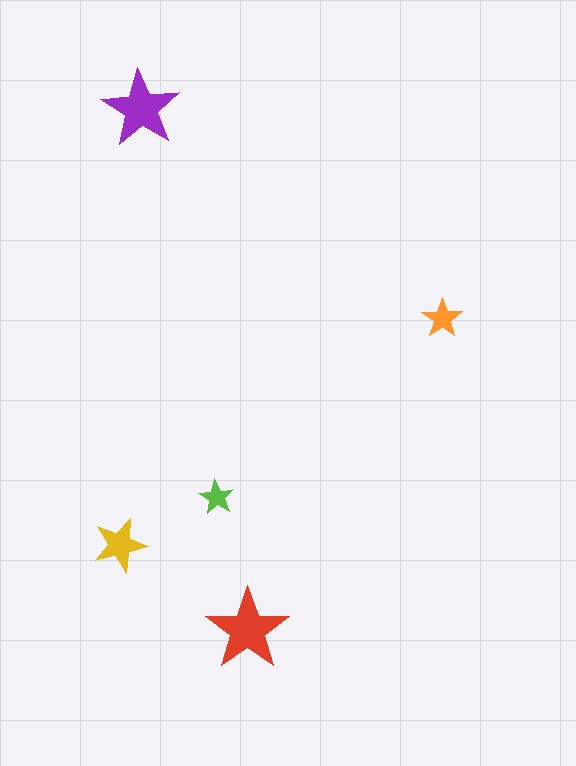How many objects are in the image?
There are 5 objects in the image.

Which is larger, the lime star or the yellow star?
The yellow one.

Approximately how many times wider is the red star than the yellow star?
About 1.5 times wider.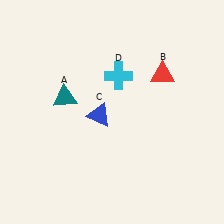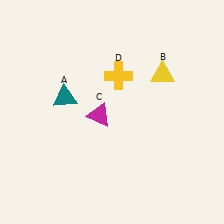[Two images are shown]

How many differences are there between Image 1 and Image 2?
There are 3 differences between the two images.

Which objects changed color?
B changed from red to yellow. C changed from blue to magenta. D changed from cyan to yellow.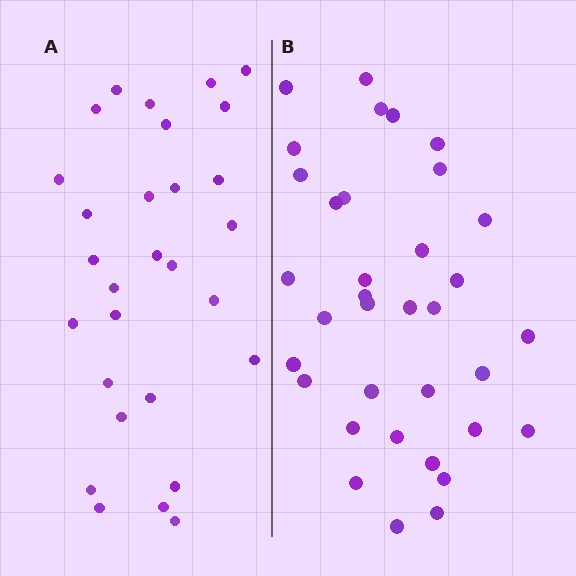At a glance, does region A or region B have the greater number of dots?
Region B (the right region) has more dots.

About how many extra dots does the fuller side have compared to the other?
Region B has about 6 more dots than region A.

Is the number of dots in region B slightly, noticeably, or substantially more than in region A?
Region B has only slightly more — the two regions are fairly close. The ratio is roughly 1.2 to 1.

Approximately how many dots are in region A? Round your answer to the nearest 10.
About 30 dots. (The exact count is 29, which rounds to 30.)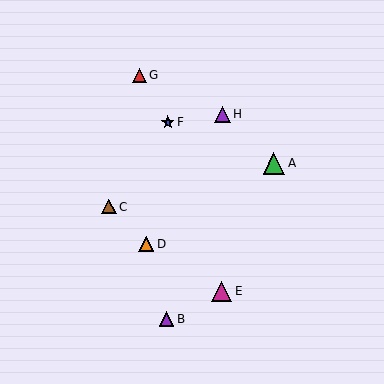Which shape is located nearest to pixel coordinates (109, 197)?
The brown triangle (labeled C) at (109, 207) is nearest to that location.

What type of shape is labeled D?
Shape D is an orange triangle.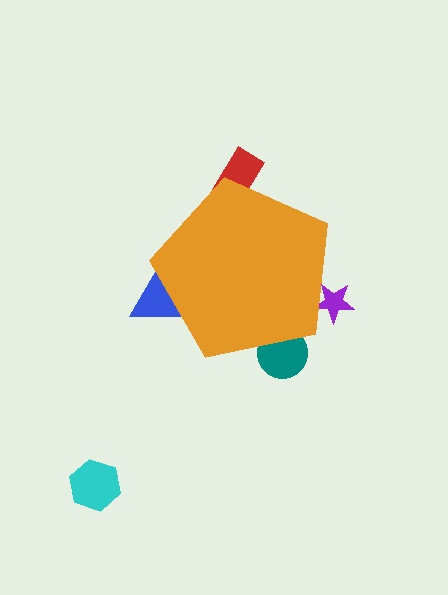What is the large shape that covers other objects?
An orange pentagon.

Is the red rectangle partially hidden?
Yes, the red rectangle is partially hidden behind the orange pentagon.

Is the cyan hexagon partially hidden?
No, the cyan hexagon is fully visible.